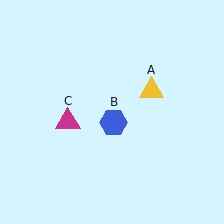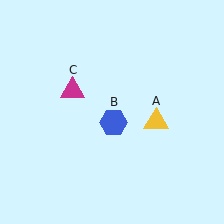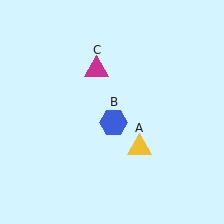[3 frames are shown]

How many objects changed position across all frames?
2 objects changed position: yellow triangle (object A), magenta triangle (object C).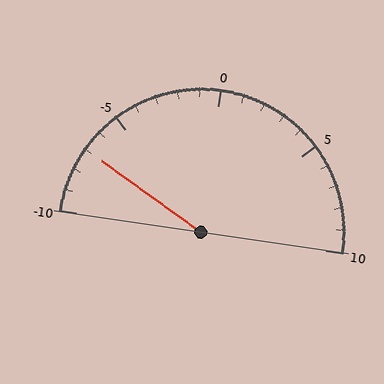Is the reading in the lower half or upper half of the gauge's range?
The reading is in the lower half of the range (-10 to 10).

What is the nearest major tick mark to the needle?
The nearest major tick mark is -5.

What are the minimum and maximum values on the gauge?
The gauge ranges from -10 to 10.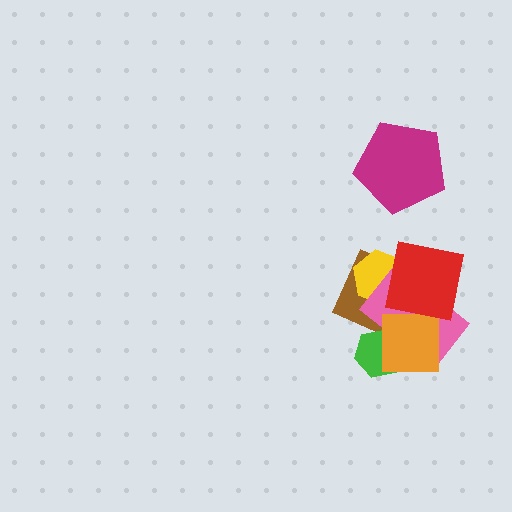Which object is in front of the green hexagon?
The orange square is in front of the green hexagon.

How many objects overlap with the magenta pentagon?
0 objects overlap with the magenta pentagon.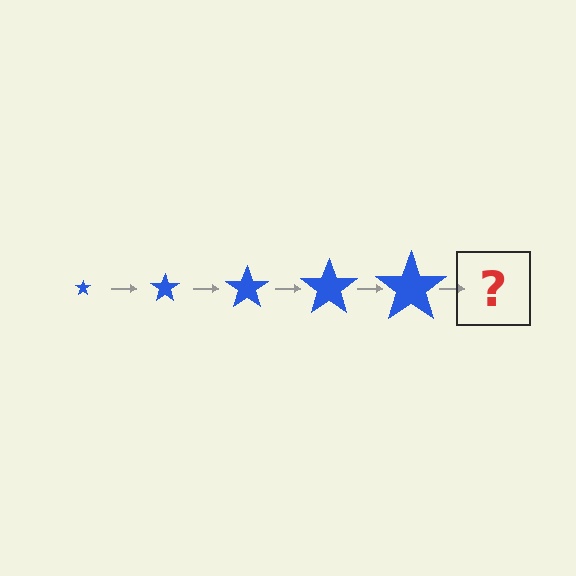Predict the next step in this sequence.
The next step is a blue star, larger than the previous one.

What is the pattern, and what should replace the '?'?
The pattern is that the star gets progressively larger each step. The '?' should be a blue star, larger than the previous one.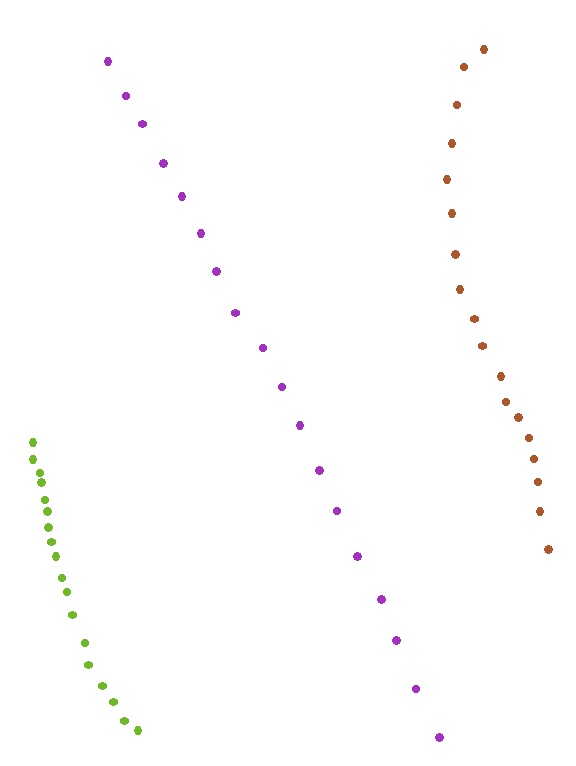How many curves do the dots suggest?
There are 3 distinct paths.